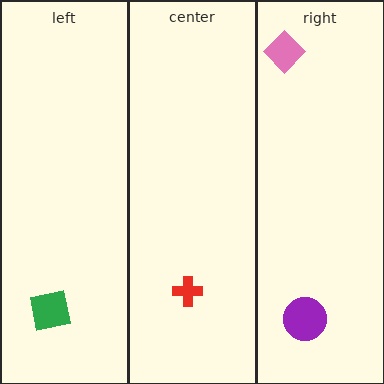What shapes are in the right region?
The purple circle, the pink diamond.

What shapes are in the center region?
The red cross.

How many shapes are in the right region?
2.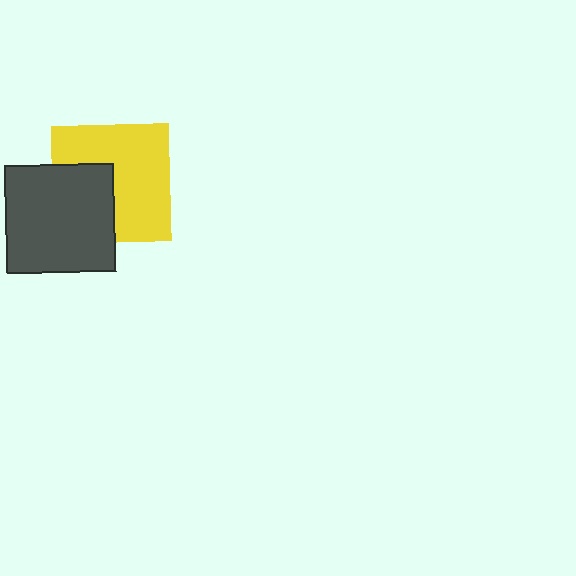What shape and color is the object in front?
The object in front is a dark gray square.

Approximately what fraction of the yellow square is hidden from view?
Roughly 36% of the yellow square is hidden behind the dark gray square.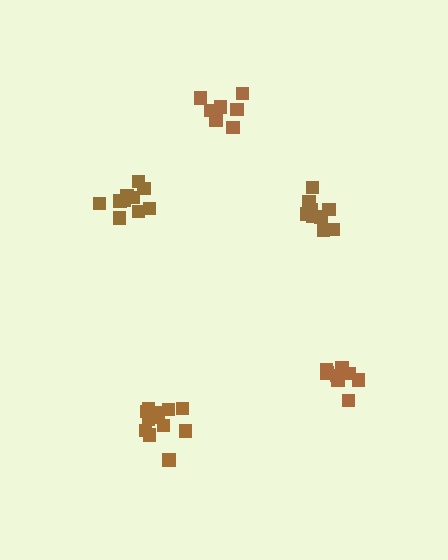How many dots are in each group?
Group 1: 10 dots, Group 2: 12 dots, Group 3: 9 dots, Group 4: 8 dots, Group 5: 7 dots (46 total).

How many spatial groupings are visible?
There are 5 spatial groupings.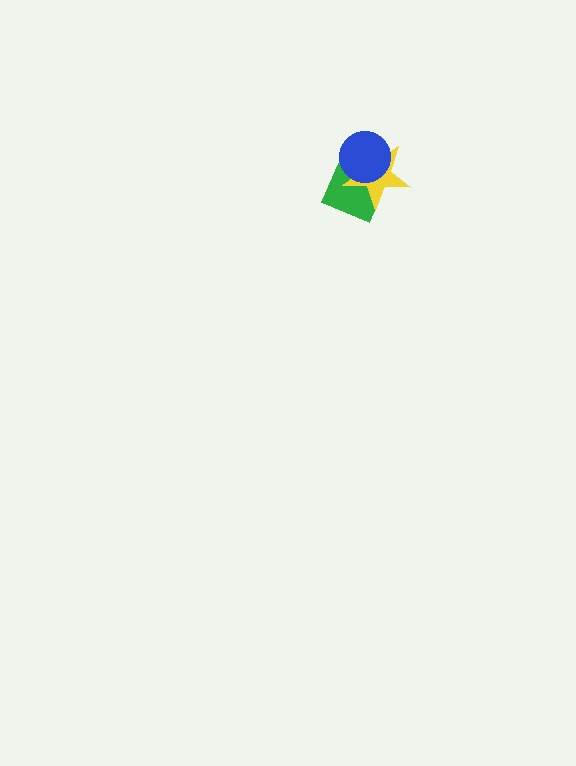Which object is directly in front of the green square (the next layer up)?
The yellow star is directly in front of the green square.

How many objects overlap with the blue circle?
2 objects overlap with the blue circle.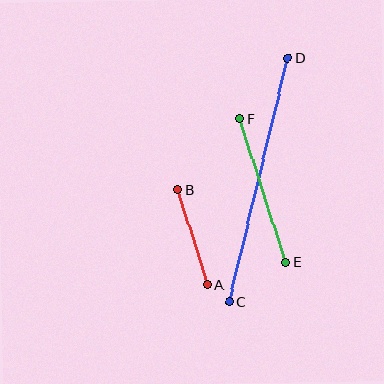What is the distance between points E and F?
The distance is approximately 151 pixels.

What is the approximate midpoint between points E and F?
The midpoint is at approximately (263, 191) pixels.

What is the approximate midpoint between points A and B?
The midpoint is at approximately (193, 237) pixels.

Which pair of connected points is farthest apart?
Points C and D are farthest apart.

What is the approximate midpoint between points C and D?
The midpoint is at approximately (258, 180) pixels.